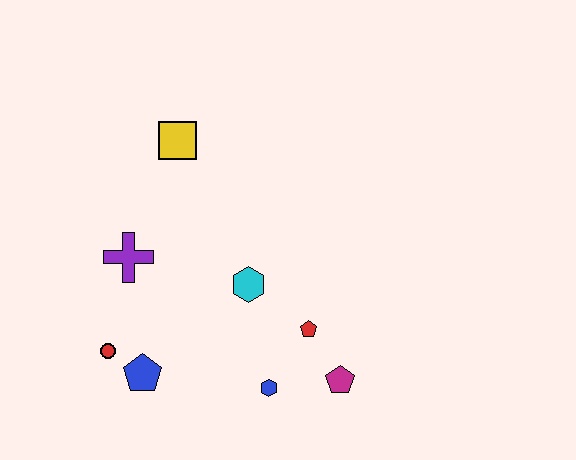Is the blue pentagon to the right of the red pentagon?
No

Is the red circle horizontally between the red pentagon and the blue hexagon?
No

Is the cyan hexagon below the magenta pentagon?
No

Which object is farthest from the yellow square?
The magenta pentagon is farthest from the yellow square.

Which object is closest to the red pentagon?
The magenta pentagon is closest to the red pentagon.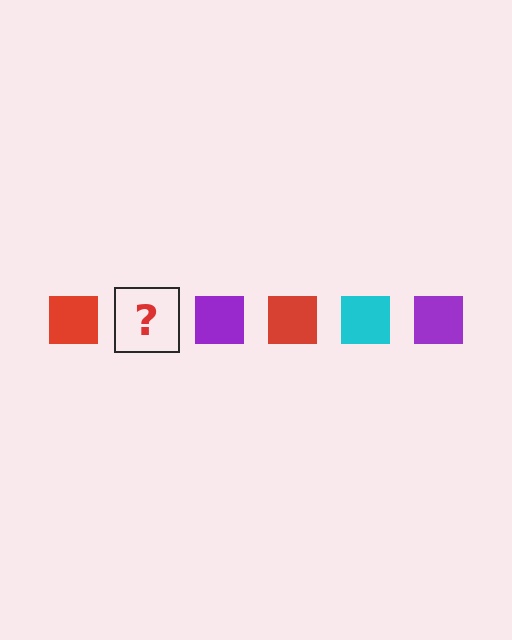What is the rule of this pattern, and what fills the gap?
The rule is that the pattern cycles through red, cyan, purple squares. The gap should be filled with a cyan square.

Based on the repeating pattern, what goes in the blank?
The blank should be a cyan square.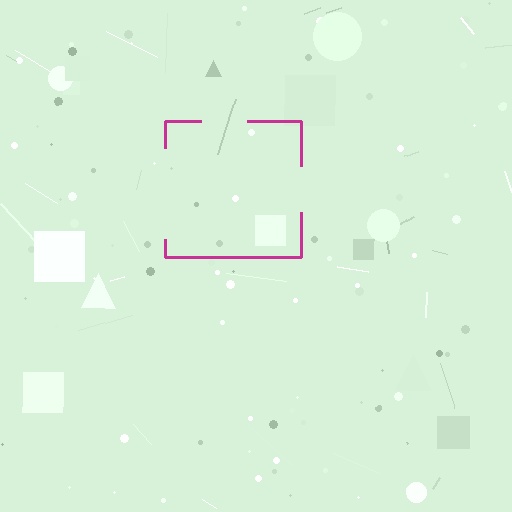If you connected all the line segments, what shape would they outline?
They would outline a square.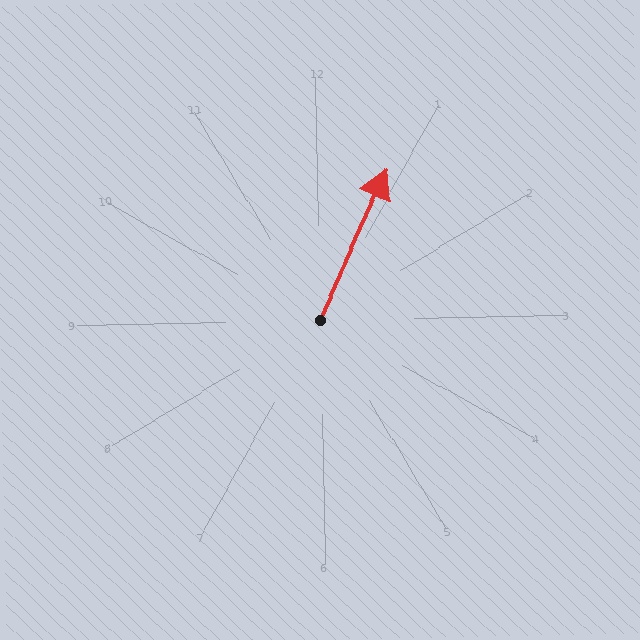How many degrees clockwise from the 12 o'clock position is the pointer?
Approximately 25 degrees.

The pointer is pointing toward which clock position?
Roughly 1 o'clock.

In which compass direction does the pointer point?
Northeast.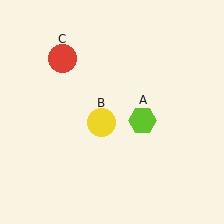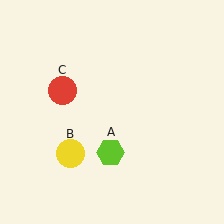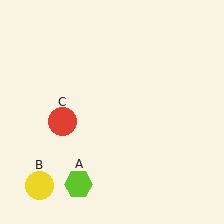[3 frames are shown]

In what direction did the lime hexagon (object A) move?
The lime hexagon (object A) moved down and to the left.